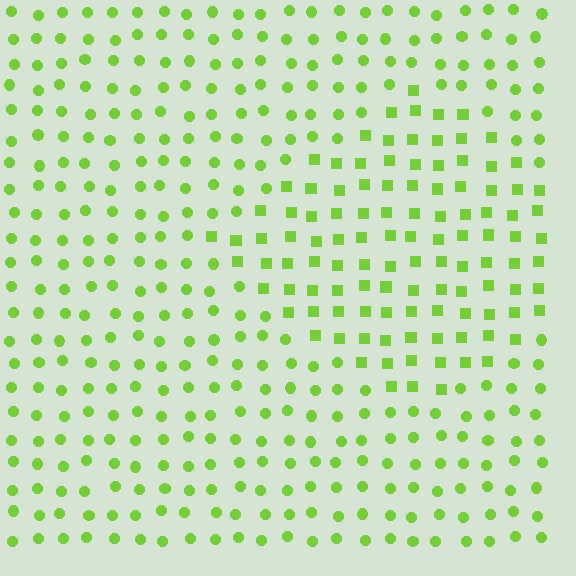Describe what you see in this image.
The image is filled with small lime elements arranged in a uniform grid. A diamond-shaped region contains squares, while the surrounding area contains circles. The boundary is defined purely by the change in element shape.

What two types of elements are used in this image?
The image uses squares inside the diamond region and circles outside it.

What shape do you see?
I see a diamond.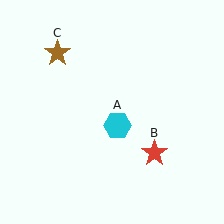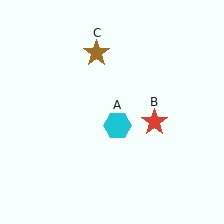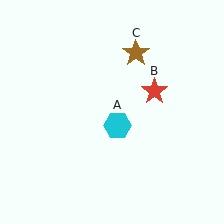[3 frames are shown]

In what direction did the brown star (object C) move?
The brown star (object C) moved right.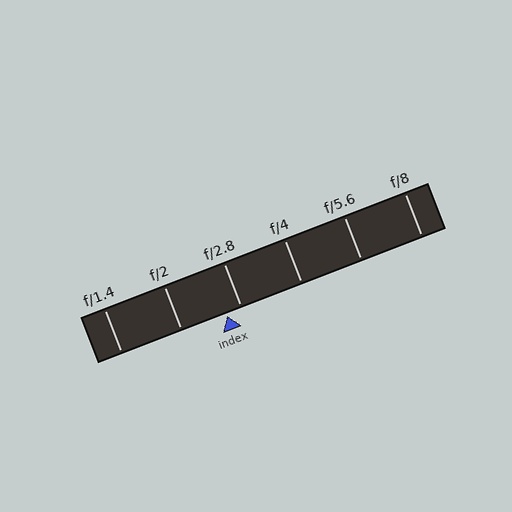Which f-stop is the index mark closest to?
The index mark is closest to f/2.8.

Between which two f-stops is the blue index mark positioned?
The index mark is between f/2 and f/2.8.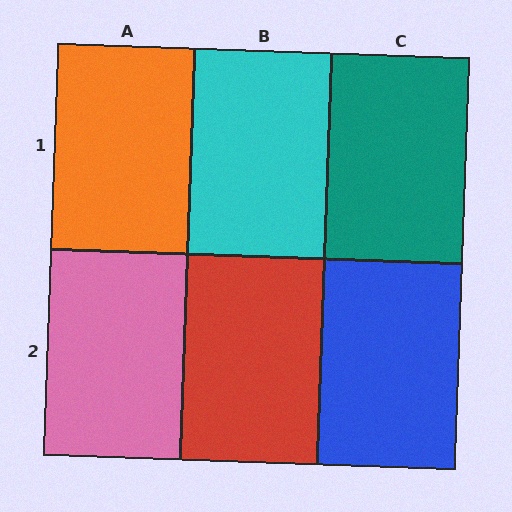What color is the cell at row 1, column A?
Orange.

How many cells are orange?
1 cell is orange.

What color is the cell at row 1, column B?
Cyan.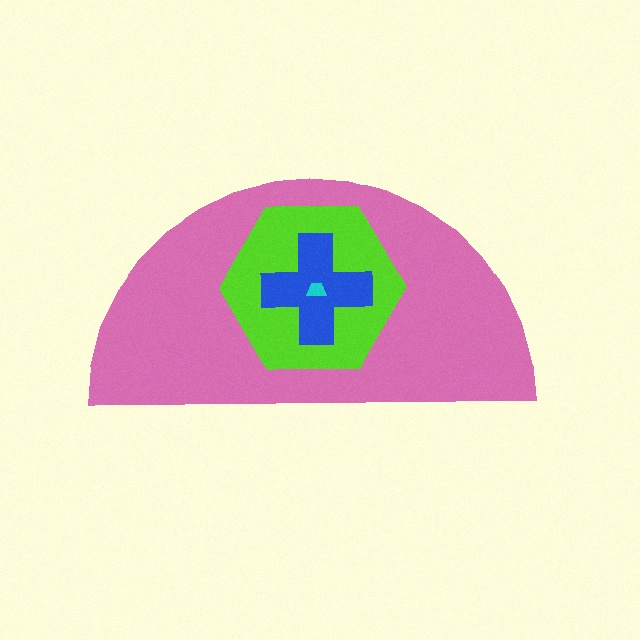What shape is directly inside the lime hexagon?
The blue cross.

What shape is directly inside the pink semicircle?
The lime hexagon.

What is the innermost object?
The cyan trapezoid.